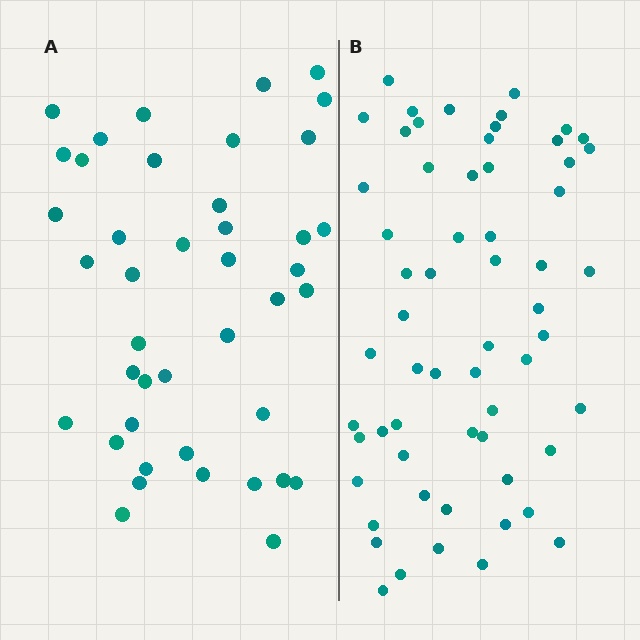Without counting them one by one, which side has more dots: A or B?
Region B (the right region) has more dots.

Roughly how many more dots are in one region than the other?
Region B has approximately 20 more dots than region A.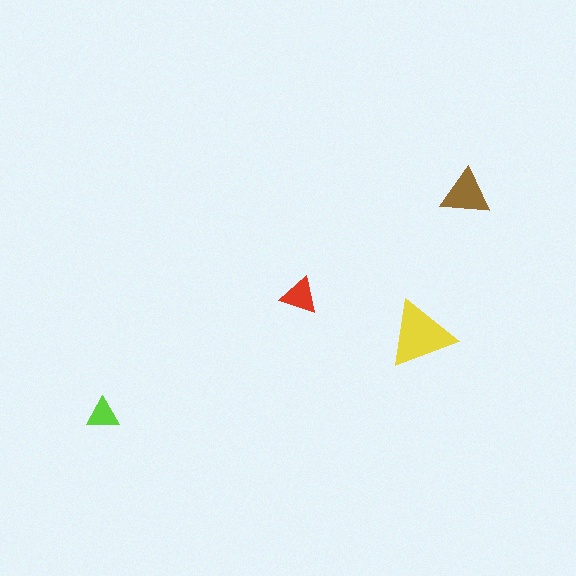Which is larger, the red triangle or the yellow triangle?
The yellow one.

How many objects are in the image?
There are 4 objects in the image.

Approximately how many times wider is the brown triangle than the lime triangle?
About 1.5 times wider.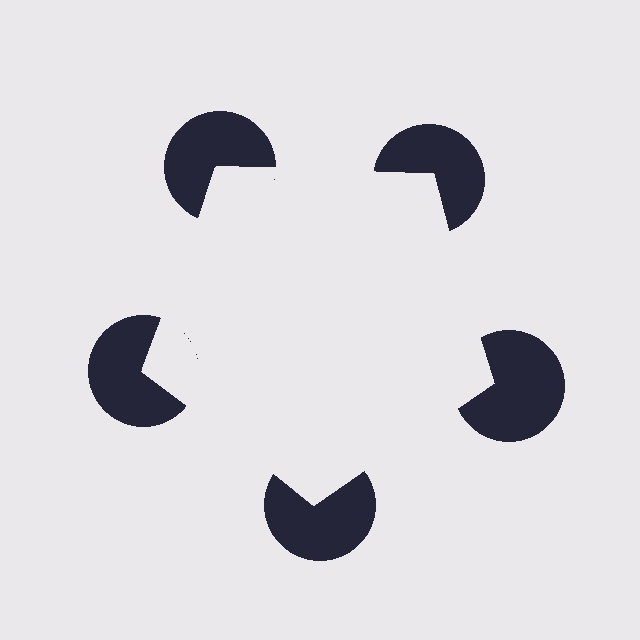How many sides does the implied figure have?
5 sides.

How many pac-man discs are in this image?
There are 5 — one at each vertex of the illusory pentagon.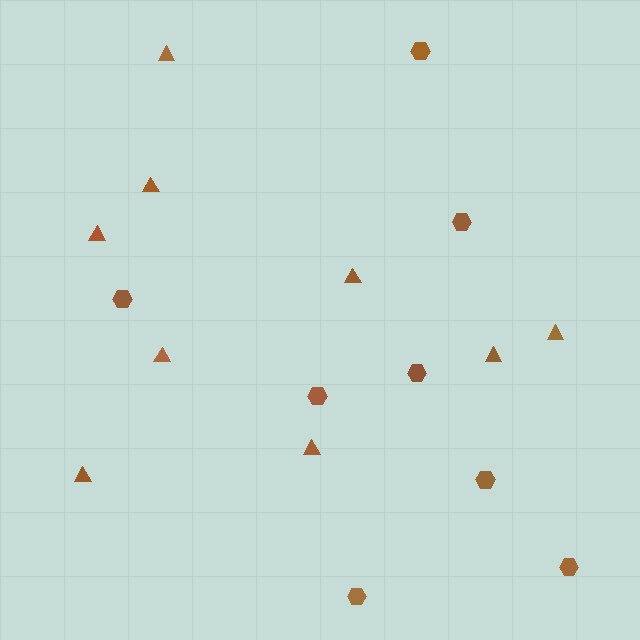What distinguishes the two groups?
There are 2 groups: one group of hexagons (8) and one group of triangles (9).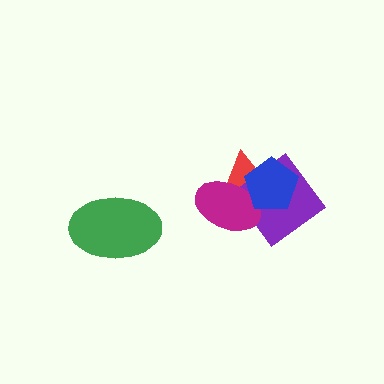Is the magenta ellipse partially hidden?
Yes, it is partially covered by another shape.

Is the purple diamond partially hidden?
Yes, it is partially covered by another shape.